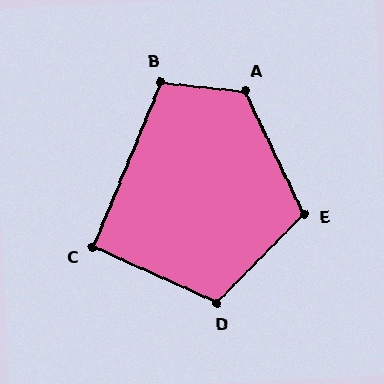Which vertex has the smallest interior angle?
C, at approximately 92 degrees.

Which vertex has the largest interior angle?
A, at approximately 121 degrees.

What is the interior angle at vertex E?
Approximately 110 degrees (obtuse).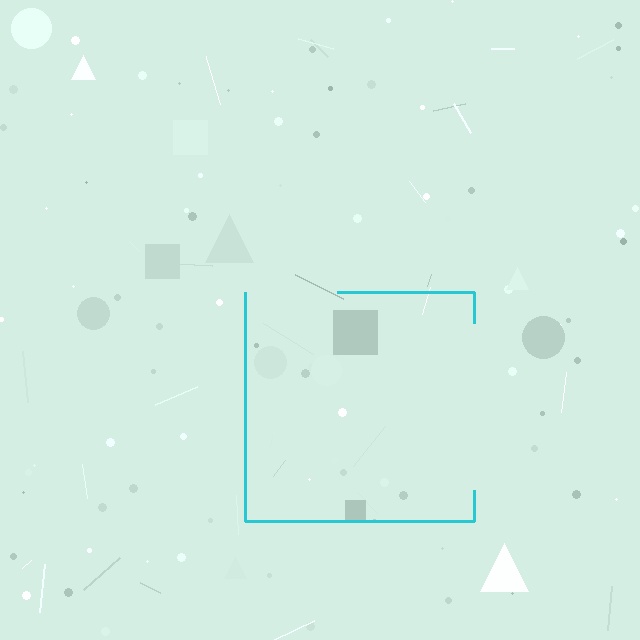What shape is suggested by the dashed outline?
The dashed outline suggests a square.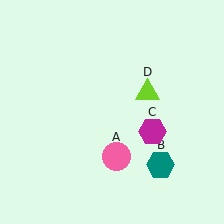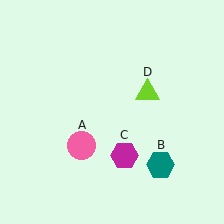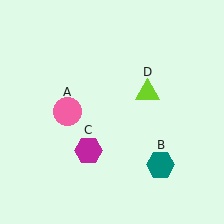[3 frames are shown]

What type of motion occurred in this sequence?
The pink circle (object A), magenta hexagon (object C) rotated clockwise around the center of the scene.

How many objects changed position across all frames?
2 objects changed position: pink circle (object A), magenta hexagon (object C).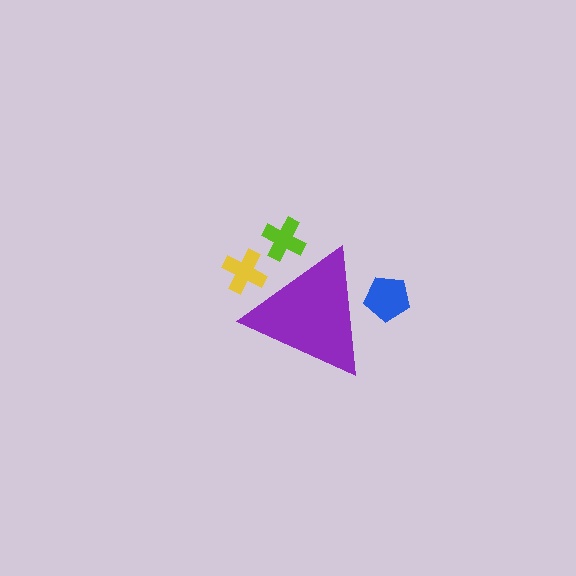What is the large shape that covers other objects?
A purple triangle.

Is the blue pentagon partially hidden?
Yes, the blue pentagon is partially hidden behind the purple triangle.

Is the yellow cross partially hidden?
Yes, the yellow cross is partially hidden behind the purple triangle.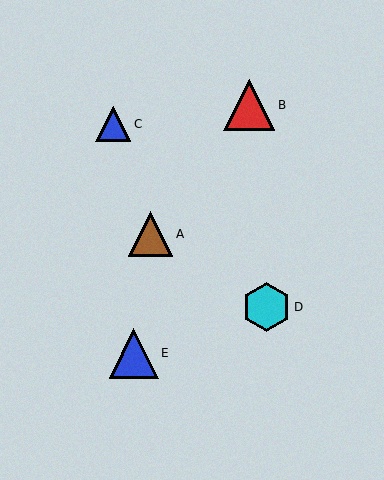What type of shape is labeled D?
Shape D is a cyan hexagon.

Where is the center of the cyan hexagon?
The center of the cyan hexagon is at (266, 307).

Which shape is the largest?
The red triangle (labeled B) is the largest.